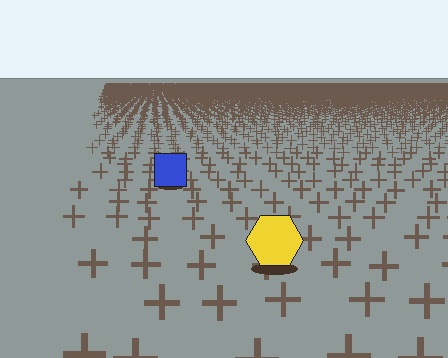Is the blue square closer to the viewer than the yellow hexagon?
No. The yellow hexagon is closer — you can tell from the texture gradient: the ground texture is coarser near it.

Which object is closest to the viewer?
The yellow hexagon is closest. The texture marks near it are larger and more spread out.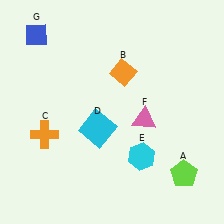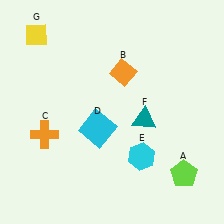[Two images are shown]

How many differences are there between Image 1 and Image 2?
There are 2 differences between the two images.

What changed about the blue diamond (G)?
In Image 1, G is blue. In Image 2, it changed to yellow.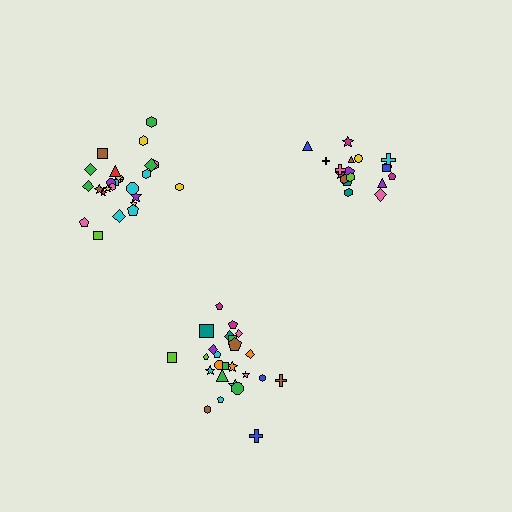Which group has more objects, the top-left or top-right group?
The top-left group.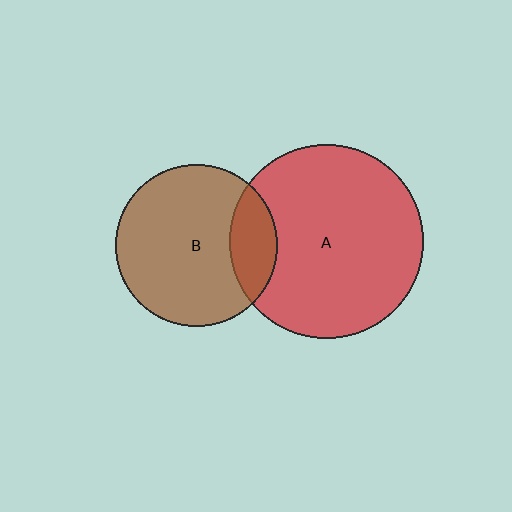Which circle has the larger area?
Circle A (red).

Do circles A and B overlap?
Yes.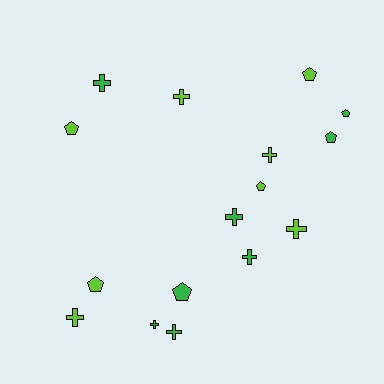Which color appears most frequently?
Lime, with 8 objects.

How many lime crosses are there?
There are 4 lime crosses.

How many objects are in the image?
There are 16 objects.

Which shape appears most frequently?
Cross, with 9 objects.